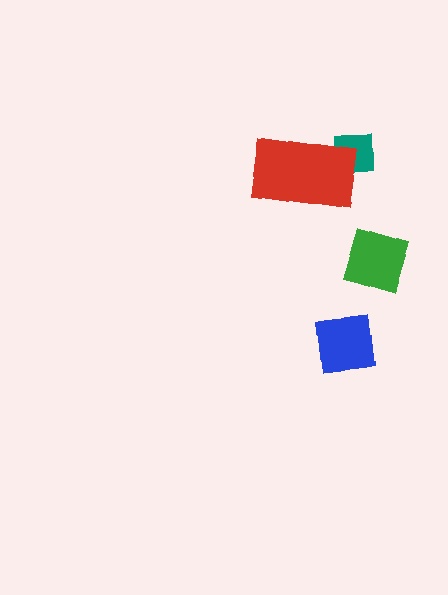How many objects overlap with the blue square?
0 objects overlap with the blue square.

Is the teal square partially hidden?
Yes, it is partially covered by another shape.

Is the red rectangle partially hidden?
No, no other shape covers it.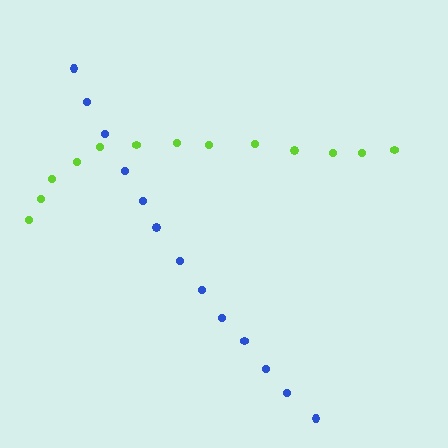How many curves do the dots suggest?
There are 2 distinct paths.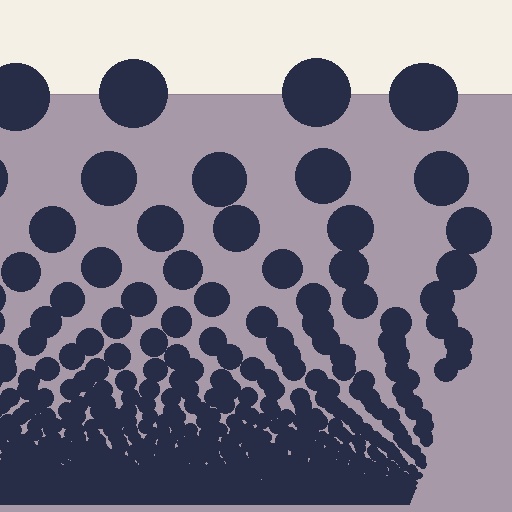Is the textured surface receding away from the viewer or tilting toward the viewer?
The surface appears to tilt toward the viewer. Texture elements get larger and sparser toward the top.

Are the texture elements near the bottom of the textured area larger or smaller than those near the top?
Smaller. The gradient is inverted — elements near the bottom are smaller and denser.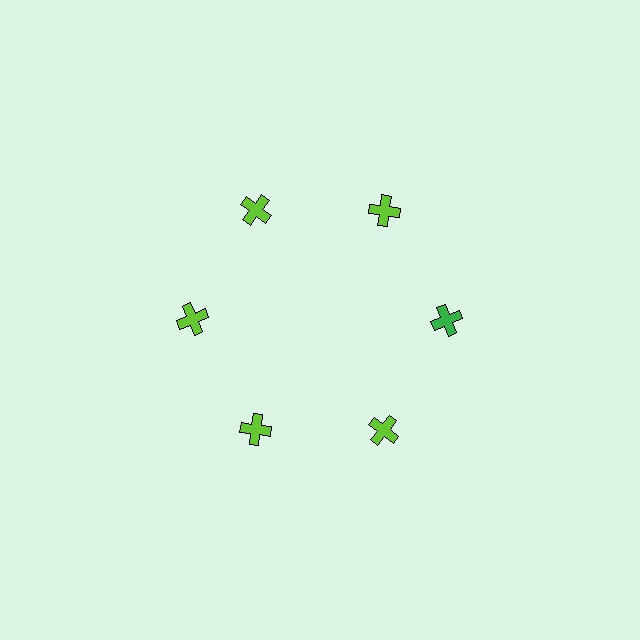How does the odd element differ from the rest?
It has a different color: green instead of lime.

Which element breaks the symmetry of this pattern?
The green cross at roughly the 3 o'clock position breaks the symmetry. All other shapes are lime crosses.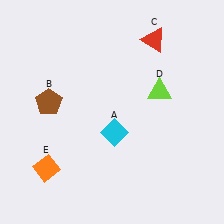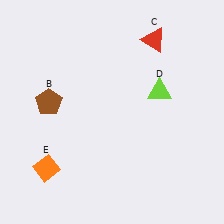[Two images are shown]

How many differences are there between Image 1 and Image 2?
There is 1 difference between the two images.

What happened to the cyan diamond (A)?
The cyan diamond (A) was removed in Image 2. It was in the bottom-right area of Image 1.